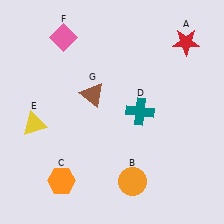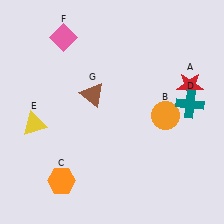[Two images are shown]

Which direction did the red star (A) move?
The red star (A) moved down.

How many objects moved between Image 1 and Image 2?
3 objects moved between the two images.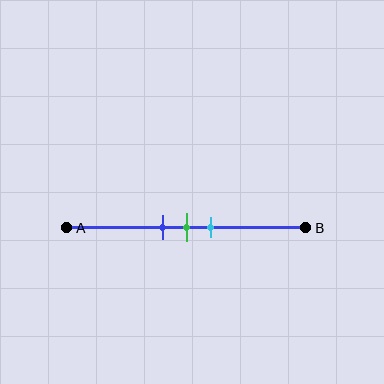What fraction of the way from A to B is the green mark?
The green mark is approximately 50% (0.5) of the way from A to B.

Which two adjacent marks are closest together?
The blue and green marks are the closest adjacent pair.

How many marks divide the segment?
There are 3 marks dividing the segment.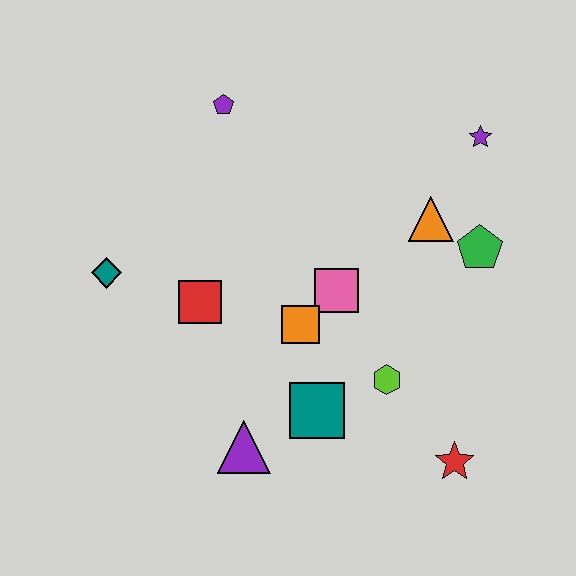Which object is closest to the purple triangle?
The teal square is closest to the purple triangle.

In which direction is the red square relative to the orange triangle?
The red square is to the left of the orange triangle.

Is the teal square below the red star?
No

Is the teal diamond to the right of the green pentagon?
No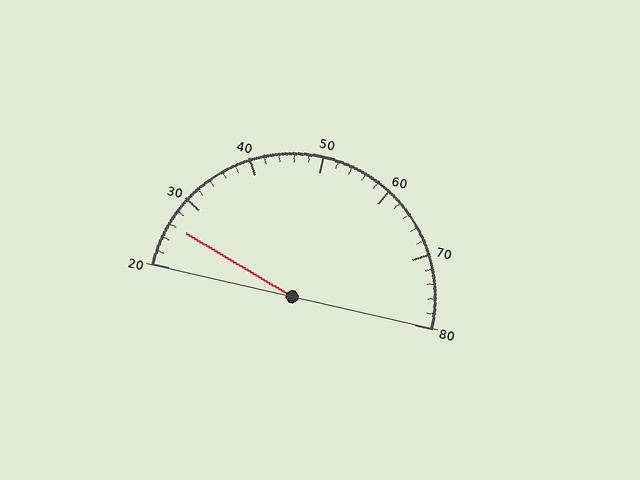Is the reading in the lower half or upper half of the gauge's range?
The reading is in the lower half of the range (20 to 80).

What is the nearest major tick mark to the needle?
The nearest major tick mark is 30.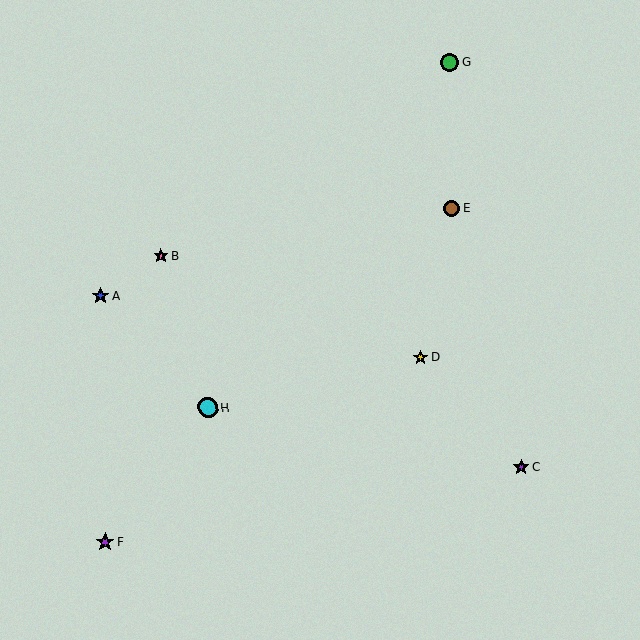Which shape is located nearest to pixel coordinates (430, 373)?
The yellow star (labeled D) at (421, 358) is nearest to that location.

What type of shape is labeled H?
Shape H is a cyan circle.